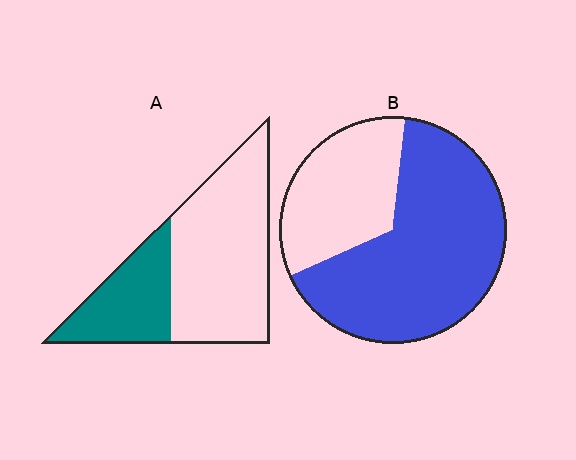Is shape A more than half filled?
No.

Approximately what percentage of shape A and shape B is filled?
A is approximately 30% and B is approximately 65%.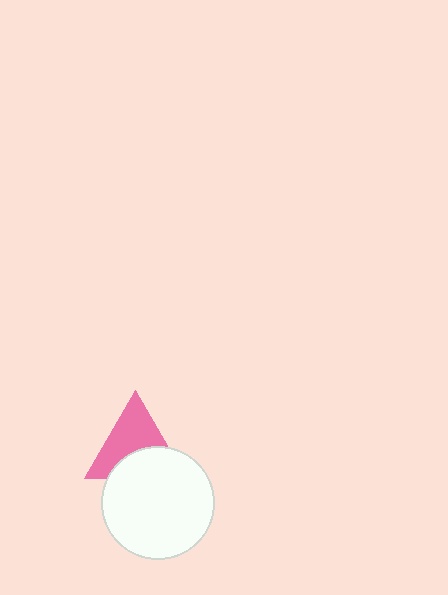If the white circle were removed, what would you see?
You would see the complete pink triangle.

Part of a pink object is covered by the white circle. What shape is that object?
It is a triangle.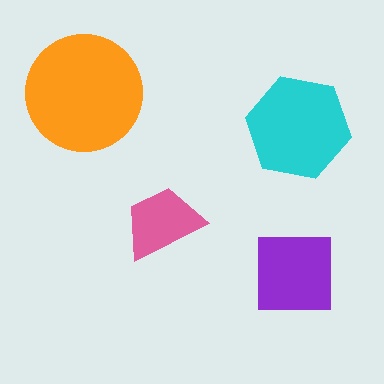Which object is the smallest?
The pink trapezoid.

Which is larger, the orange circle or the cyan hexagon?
The orange circle.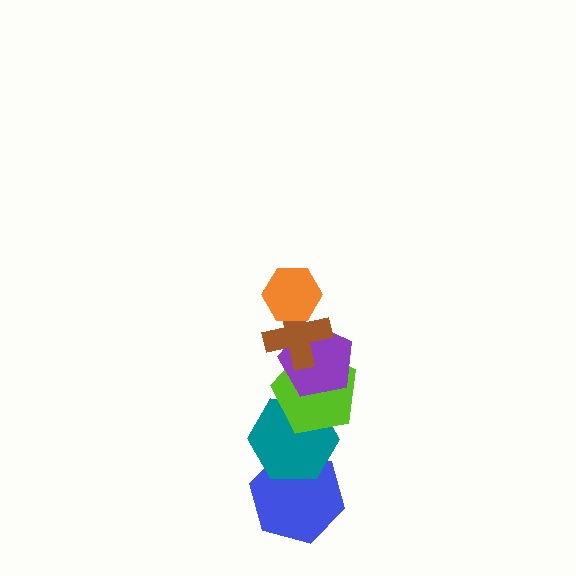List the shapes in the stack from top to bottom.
From top to bottom: the orange hexagon, the brown cross, the purple pentagon, the lime pentagon, the teal hexagon, the blue hexagon.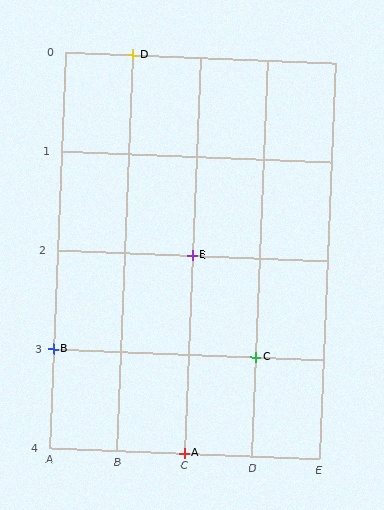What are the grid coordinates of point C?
Point C is at grid coordinates (D, 3).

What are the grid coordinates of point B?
Point B is at grid coordinates (A, 3).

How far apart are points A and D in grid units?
Points A and D are 1 column and 4 rows apart (about 4.1 grid units diagonally).